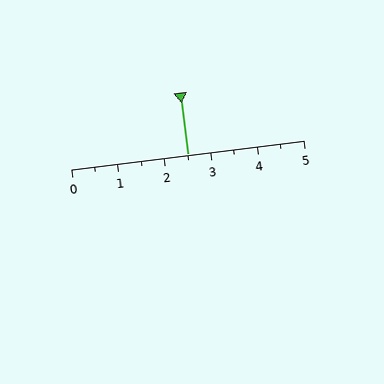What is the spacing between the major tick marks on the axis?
The major ticks are spaced 1 apart.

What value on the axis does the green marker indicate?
The marker indicates approximately 2.5.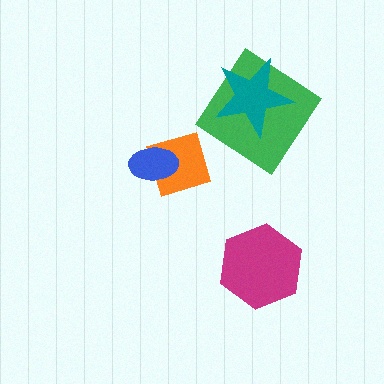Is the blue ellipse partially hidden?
No, no other shape covers it.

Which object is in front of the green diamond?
The teal star is in front of the green diamond.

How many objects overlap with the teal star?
1 object overlaps with the teal star.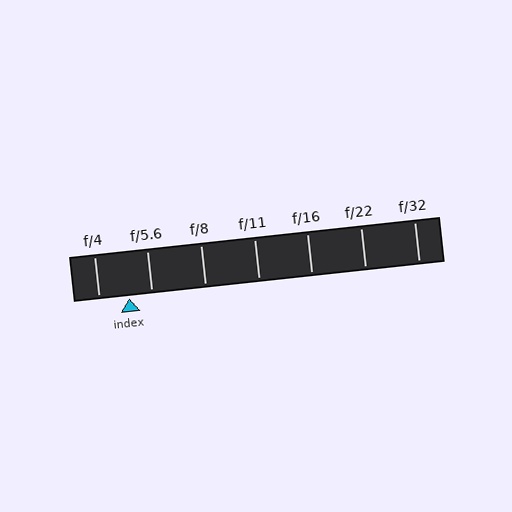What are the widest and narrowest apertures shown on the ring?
The widest aperture shown is f/4 and the narrowest is f/32.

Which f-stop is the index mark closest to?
The index mark is closest to f/5.6.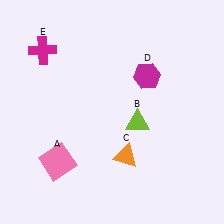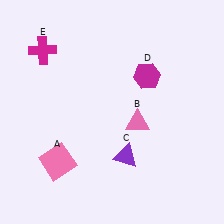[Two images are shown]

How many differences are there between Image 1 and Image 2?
There are 2 differences between the two images.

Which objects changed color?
B changed from lime to pink. C changed from orange to purple.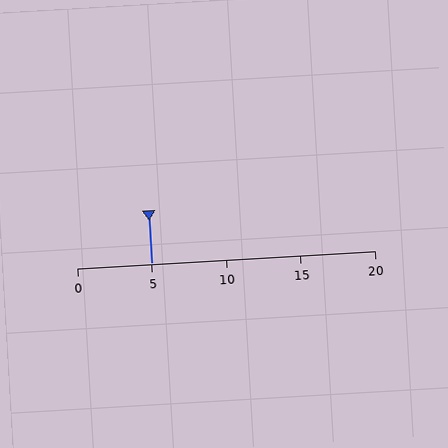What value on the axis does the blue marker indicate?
The marker indicates approximately 5.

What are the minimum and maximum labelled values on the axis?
The axis runs from 0 to 20.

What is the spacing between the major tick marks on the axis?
The major ticks are spaced 5 apart.